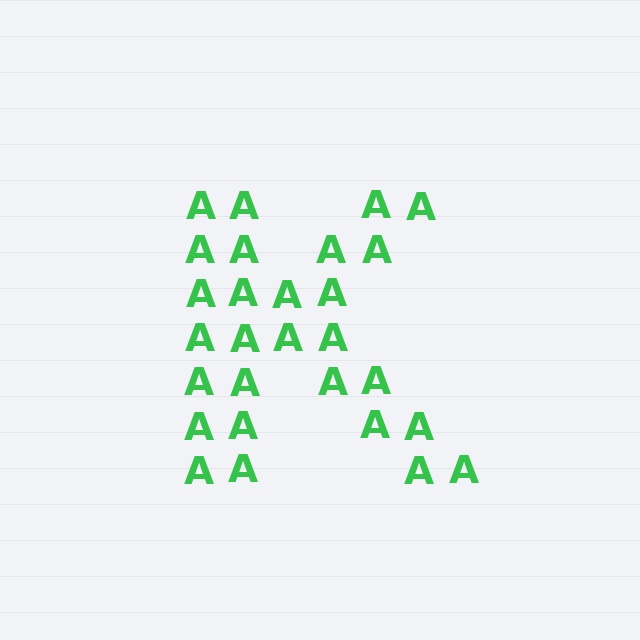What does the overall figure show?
The overall figure shows the letter K.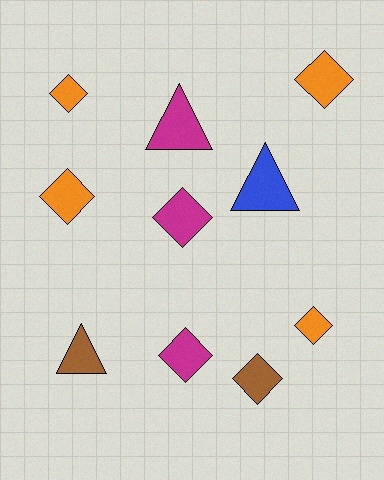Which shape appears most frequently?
Diamond, with 7 objects.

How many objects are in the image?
There are 10 objects.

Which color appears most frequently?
Orange, with 4 objects.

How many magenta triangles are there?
There is 1 magenta triangle.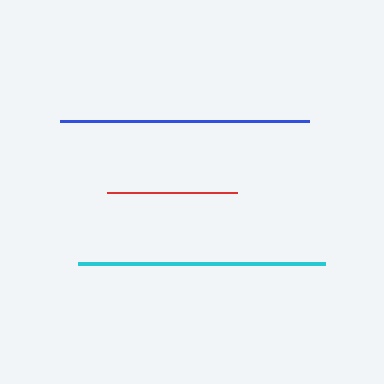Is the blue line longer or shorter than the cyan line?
The blue line is longer than the cyan line.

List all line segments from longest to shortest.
From longest to shortest: blue, cyan, red.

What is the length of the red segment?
The red segment is approximately 130 pixels long.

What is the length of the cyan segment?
The cyan segment is approximately 247 pixels long.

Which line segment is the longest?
The blue line is the longest at approximately 249 pixels.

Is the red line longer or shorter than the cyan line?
The cyan line is longer than the red line.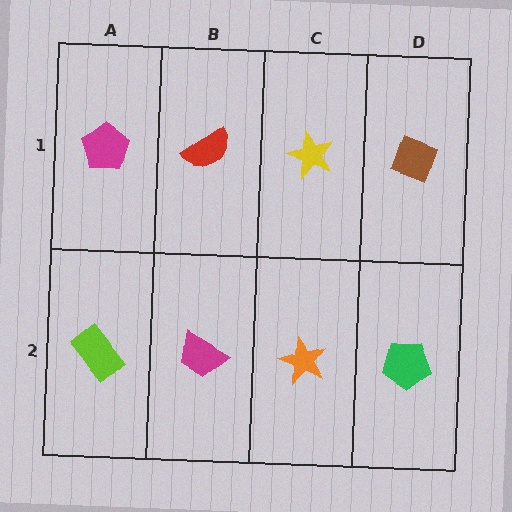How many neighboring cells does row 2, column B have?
3.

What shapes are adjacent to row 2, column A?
A magenta pentagon (row 1, column A), a magenta trapezoid (row 2, column B).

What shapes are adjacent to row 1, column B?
A magenta trapezoid (row 2, column B), a magenta pentagon (row 1, column A), a yellow star (row 1, column C).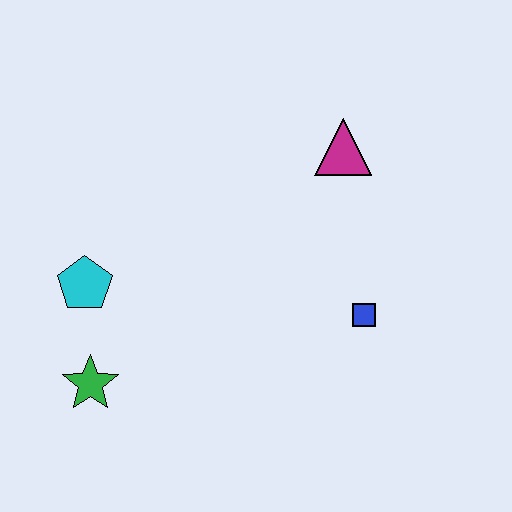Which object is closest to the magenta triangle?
The blue square is closest to the magenta triangle.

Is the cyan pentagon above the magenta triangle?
No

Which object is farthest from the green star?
The magenta triangle is farthest from the green star.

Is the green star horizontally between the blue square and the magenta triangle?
No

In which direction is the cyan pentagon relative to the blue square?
The cyan pentagon is to the left of the blue square.